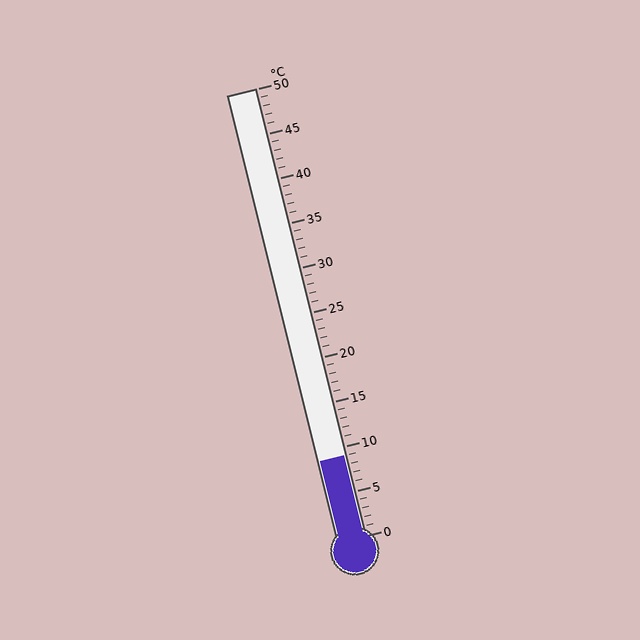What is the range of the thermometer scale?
The thermometer scale ranges from 0°C to 50°C.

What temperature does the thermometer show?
The thermometer shows approximately 9°C.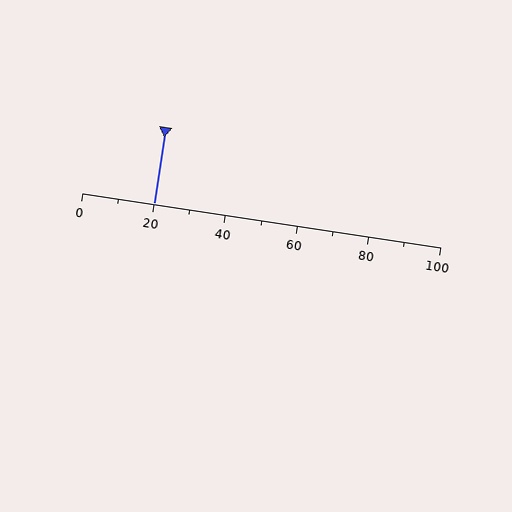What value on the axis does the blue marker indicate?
The marker indicates approximately 20.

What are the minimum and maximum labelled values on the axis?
The axis runs from 0 to 100.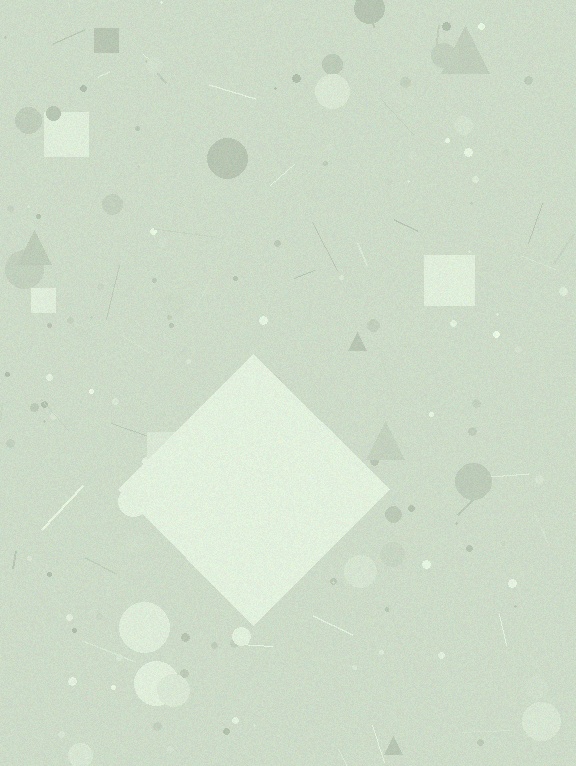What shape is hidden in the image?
A diamond is hidden in the image.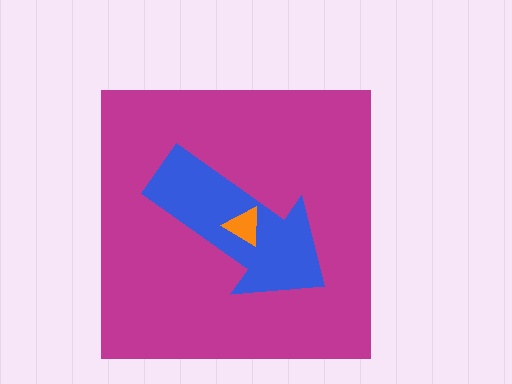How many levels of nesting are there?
3.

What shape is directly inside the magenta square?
The blue arrow.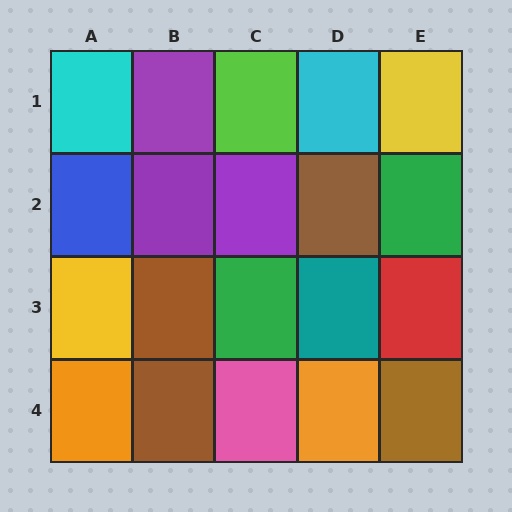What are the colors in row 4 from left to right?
Orange, brown, pink, orange, brown.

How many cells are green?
2 cells are green.